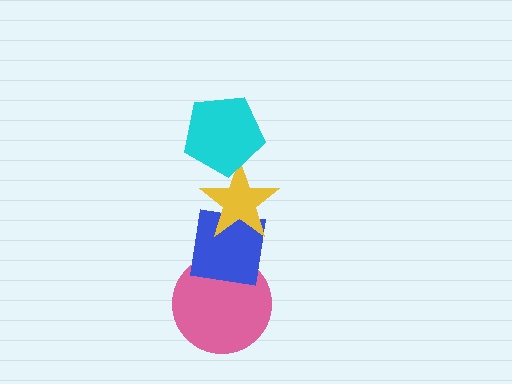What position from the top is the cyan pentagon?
The cyan pentagon is 1st from the top.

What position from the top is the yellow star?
The yellow star is 2nd from the top.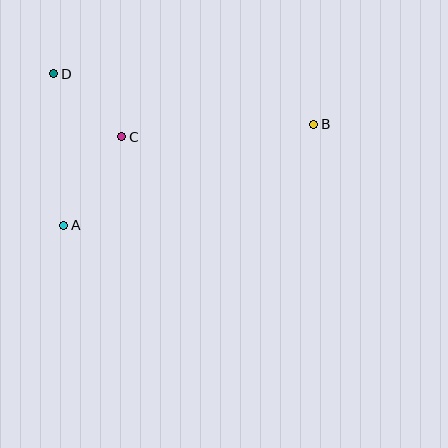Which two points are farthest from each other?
Points A and B are farthest from each other.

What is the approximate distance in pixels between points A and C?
The distance between A and C is approximately 106 pixels.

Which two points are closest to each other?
Points C and D are closest to each other.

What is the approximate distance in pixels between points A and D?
The distance between A and D is approximately 152 pixels.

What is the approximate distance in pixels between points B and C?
The distance between B and C is approximately 192 pixels.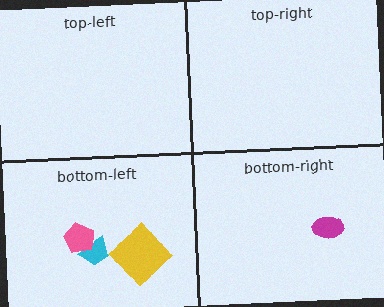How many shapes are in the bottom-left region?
3.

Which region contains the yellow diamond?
The bottom-left region.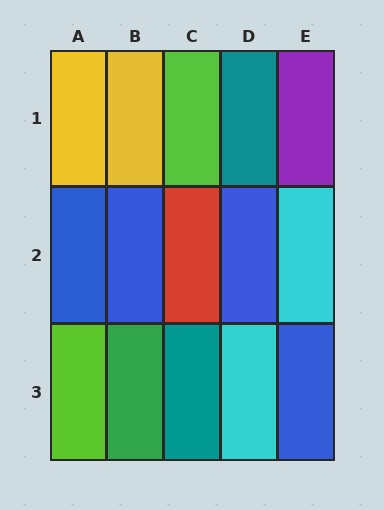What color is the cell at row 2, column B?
Blue.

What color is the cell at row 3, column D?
Cyan.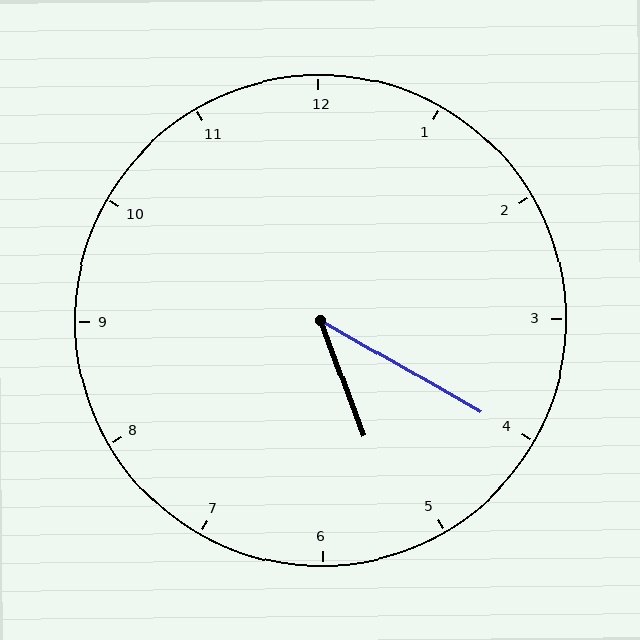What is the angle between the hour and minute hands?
Approximately 40 degrees.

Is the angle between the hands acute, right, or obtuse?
It is acute.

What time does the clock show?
5:20.